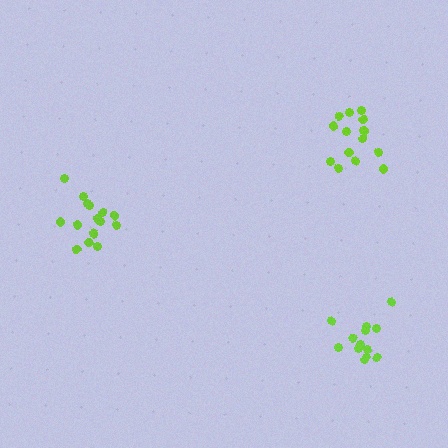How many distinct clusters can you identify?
There are 3 distinct clusters.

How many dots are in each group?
Group 1: 15 dots, Group 2: 13 dots, Group 3: 16 dots (44 total).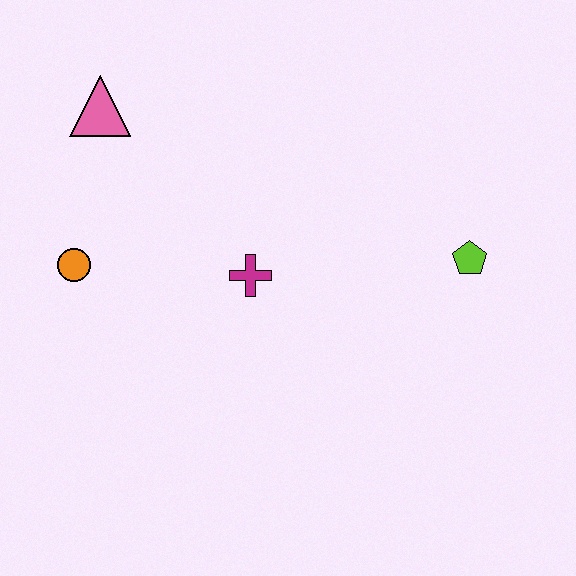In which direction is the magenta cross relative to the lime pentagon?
The magenta cross is to the left of the lime pentagon.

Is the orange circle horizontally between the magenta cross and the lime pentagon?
No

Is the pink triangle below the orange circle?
No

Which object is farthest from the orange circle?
The lime pentagon is farthest from the orange circle.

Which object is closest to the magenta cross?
The orange circle is closest to the magenta cross.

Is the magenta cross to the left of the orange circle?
No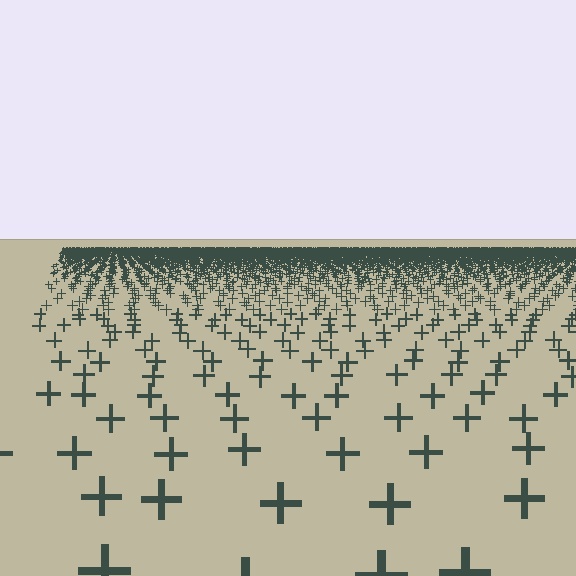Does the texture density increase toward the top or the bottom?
Density increases toward the top.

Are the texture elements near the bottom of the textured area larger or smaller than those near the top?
Larger. Near the bottom, elements are closer to the viewer and appear at a bigger on-screen size.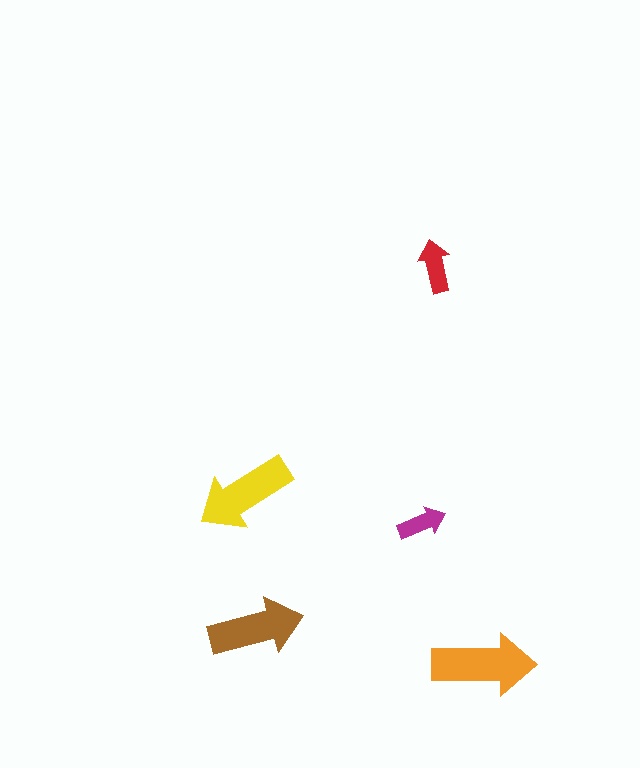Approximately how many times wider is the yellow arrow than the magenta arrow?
About 2 times wider.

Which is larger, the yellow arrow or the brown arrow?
The yellow one.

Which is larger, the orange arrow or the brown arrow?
The orange one.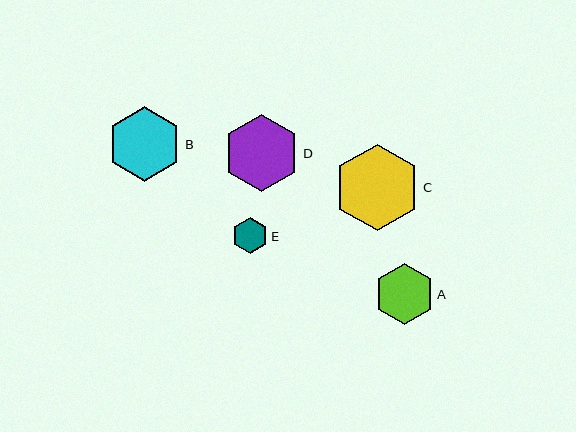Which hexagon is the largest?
Hexagon C is the largest with a size of approximately 86 pixels.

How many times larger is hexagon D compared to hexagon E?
Hexagon D is approximately 2.2 times the size of hexagon E.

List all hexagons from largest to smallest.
From largest to smallest: C, D, B, A, E.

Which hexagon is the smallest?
Hexagon E is the smallest with a size of approximately 36 pixels.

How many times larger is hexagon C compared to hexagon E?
Hexagon C is approximately 2.4 times the size of hexagon E.